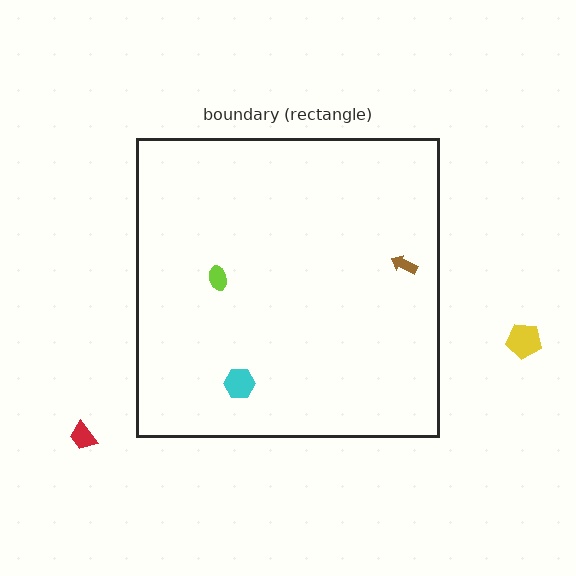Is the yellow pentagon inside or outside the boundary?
Outside.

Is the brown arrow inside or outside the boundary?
Inside.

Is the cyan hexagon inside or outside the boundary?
Inside.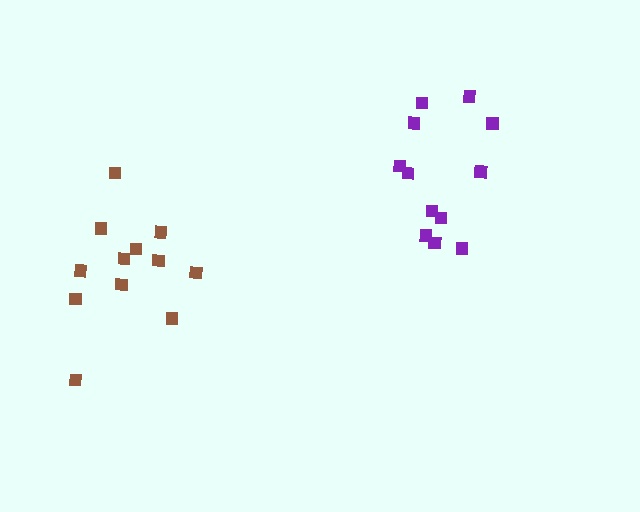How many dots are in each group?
Group 1: 12 dots, Group 2: 12 dots (24 total).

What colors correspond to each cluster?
The clusters are colored: brown, purple.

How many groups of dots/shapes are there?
There are 2 groups.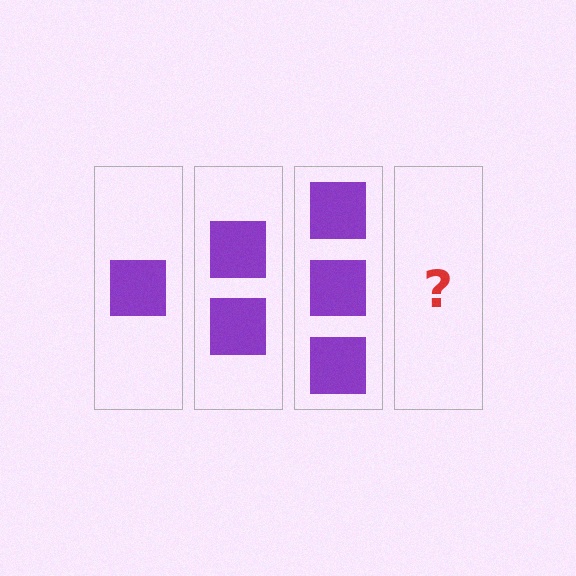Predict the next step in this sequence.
The next step is 4 squares.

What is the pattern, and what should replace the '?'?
The pattern is that each step adds one more square. The '?' should be 4 squares.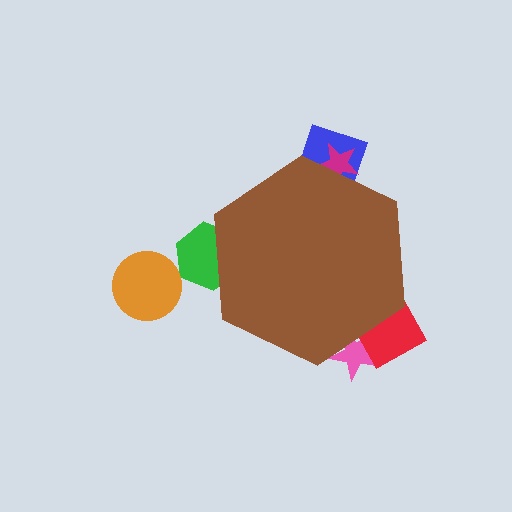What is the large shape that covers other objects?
A brown hexagon.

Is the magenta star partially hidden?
Yes, the magenta star is partially hidden behind the brown hexagon.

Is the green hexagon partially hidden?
Yes, the green hexagon is partially hidden behind the brown hexagon.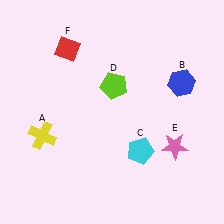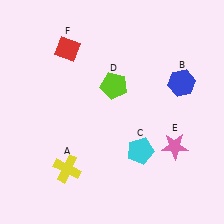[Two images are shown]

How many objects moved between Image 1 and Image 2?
1 object moved between the two images.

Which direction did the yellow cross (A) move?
The yellow cross (A) moved down.